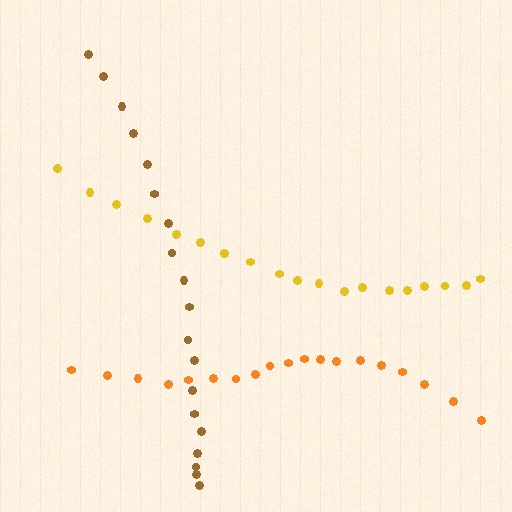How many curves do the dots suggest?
There are 3 distinct paths.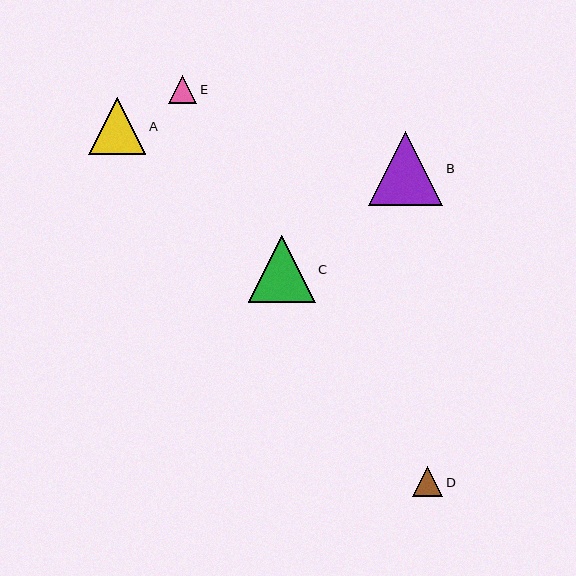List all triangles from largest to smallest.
From largest to smallest: B, C, A, D, E.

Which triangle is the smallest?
Triangle E is the smallest with a size of approximately 28 pixels.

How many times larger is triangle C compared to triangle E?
Triangle C is approximately 2.4 times the size of triangle E.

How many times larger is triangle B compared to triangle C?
Triangle B is approximately 1.1 times the size of triangle C.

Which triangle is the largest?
Triangle B is the largest with a size of approximately 75 pixels.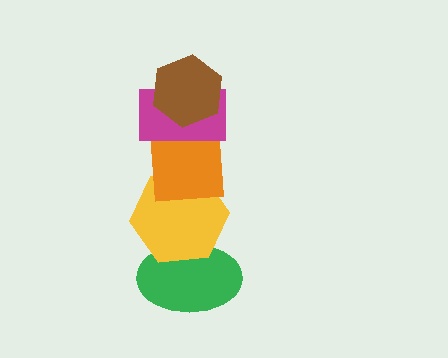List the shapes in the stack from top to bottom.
From top to bottom: the brown hexagon, the magenta rectangle, the orange square, the yellow hexagon, the green ellipse.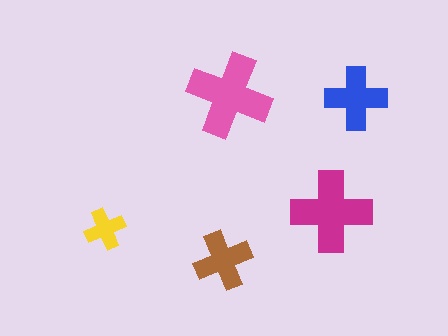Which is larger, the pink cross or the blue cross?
The pink one.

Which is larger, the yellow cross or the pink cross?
The pink one.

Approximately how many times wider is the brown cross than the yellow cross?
About 1.5 times wider.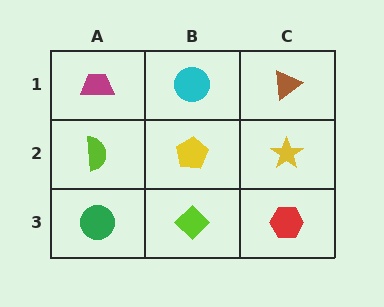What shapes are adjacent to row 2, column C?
A brown triangle (row 1, column C), a red hexagon (row 3, column C), a yellow pentagon (row 2, column B).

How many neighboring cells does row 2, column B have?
4.